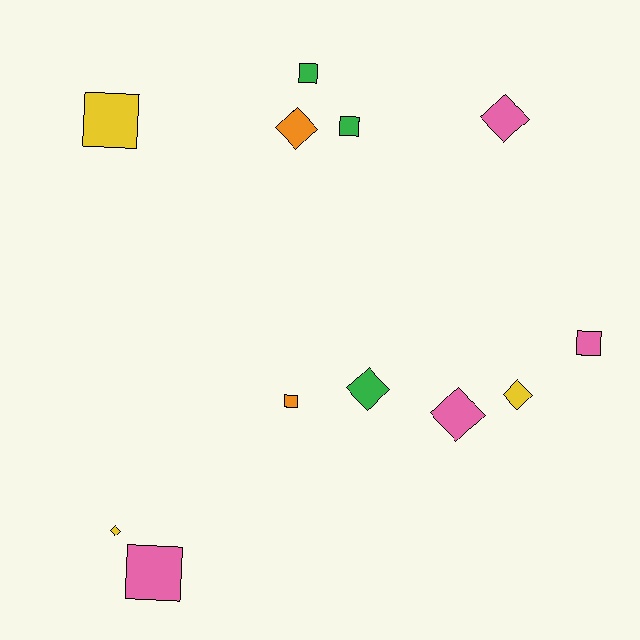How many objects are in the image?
There are 12 objects.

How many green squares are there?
There are 2 green squares.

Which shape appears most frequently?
Square, with 6 objects.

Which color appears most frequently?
Pink, with 4 objects.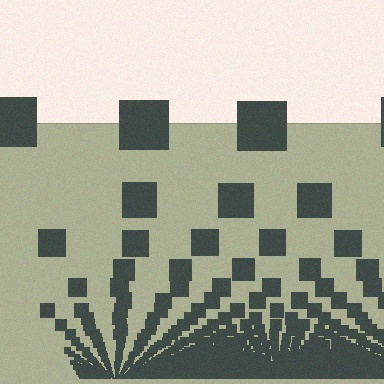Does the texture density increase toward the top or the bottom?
Density increases toward the bottom.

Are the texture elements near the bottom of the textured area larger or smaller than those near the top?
Smaller. The gradient is inverted — elements near the bottom are smaller and denser.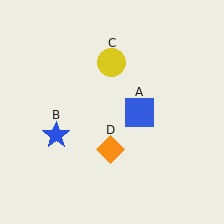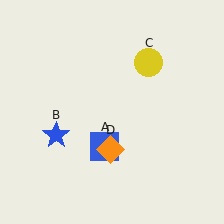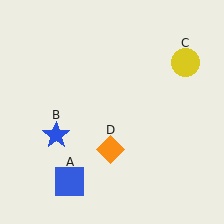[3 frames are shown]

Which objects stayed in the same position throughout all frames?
Blue star (object B) and orange diamond (object D) remained stationary.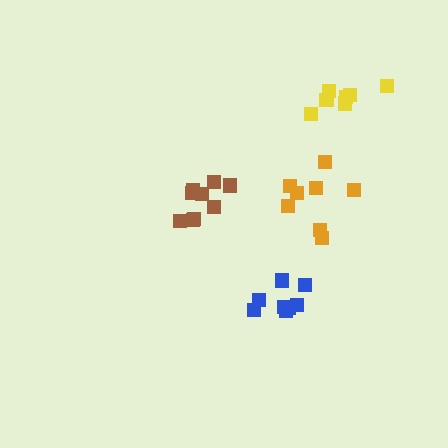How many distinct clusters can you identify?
There are 4 distinct clusters.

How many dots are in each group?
Group 1: 8 dots, Group 2: 8 dots, Group 3: 8 dots, Group 4: 9 dots (33 total).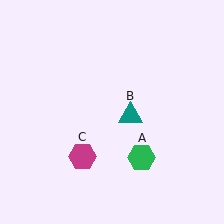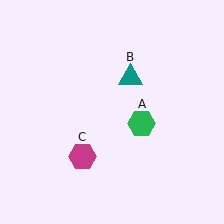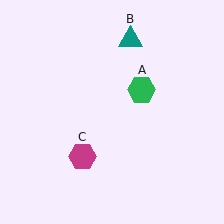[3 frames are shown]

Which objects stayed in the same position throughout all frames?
Magenta hexagon (object C) remained stationary.